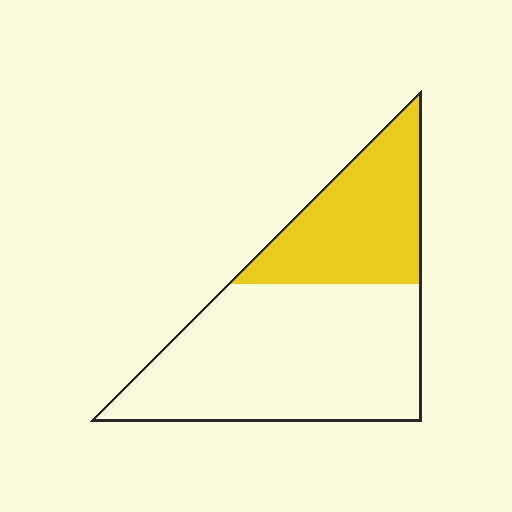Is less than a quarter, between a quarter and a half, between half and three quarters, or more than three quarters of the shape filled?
Between a quarter and a half.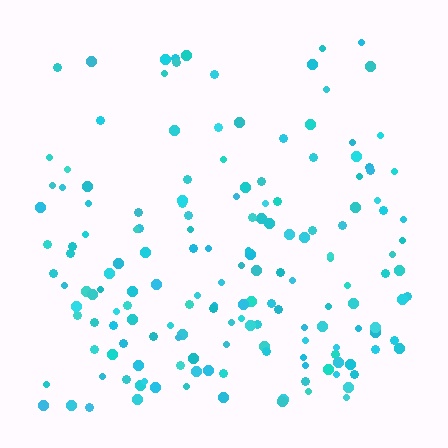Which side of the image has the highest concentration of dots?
The bottom.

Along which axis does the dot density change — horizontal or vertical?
Vertical.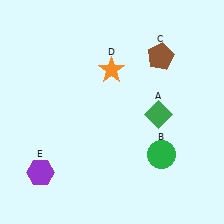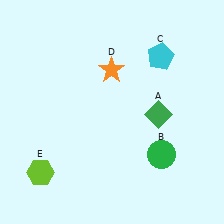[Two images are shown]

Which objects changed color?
C changed from brown to cyan. E changed from purple to lime.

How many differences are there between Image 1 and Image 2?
There are 2 differences between the two images.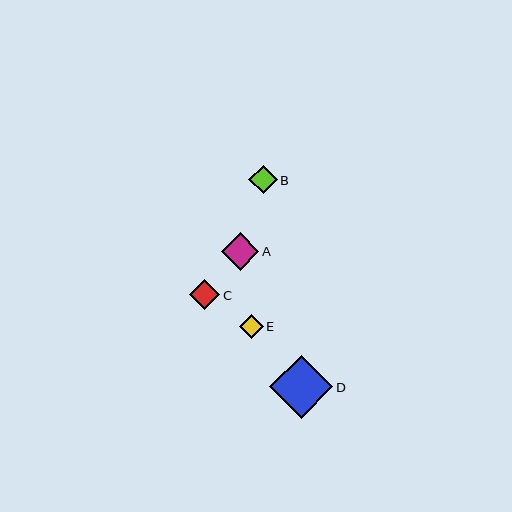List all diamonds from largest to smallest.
From largest to smallest: D, A, C, B, E.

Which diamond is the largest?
Diamond D is the largest with a size of approximately 63 pixels.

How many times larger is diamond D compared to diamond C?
Diamond D is approximately 2.1 times the size of diamond C.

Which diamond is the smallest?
Diamond E is the smallest with a size of approximately 24 pixels.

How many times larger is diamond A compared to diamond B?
Diamond A is approximately 1.3 times the size of diamond B.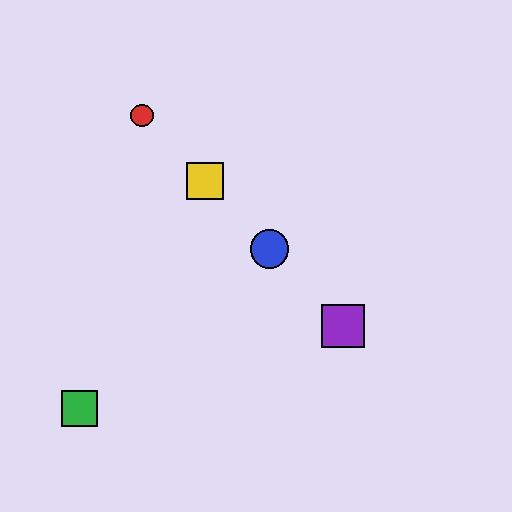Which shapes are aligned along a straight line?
The red circle, the blue circle, the yellow square, the purple square are aligned along a straight line.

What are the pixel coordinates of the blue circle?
The blue circle is at (269, 249).